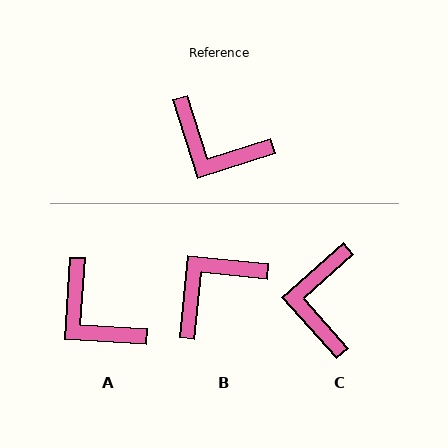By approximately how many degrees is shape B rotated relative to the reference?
Approximately 113 degrees clockwise.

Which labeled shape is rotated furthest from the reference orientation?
B, about 113 degrees away.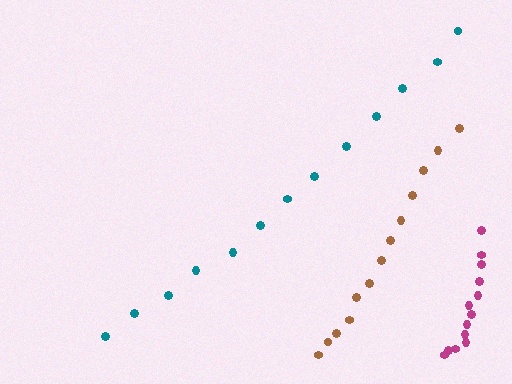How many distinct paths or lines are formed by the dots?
There are 3 distinct paths.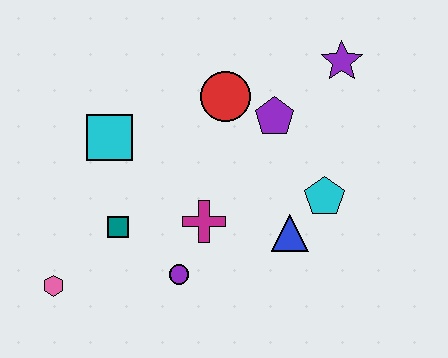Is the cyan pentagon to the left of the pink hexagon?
No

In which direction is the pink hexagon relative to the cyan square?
The pink hexagon is below the cyan square.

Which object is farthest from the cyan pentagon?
The pink hexagon is farthest from the cyan pentagon.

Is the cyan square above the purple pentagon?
No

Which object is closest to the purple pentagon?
The red circle is closest to the purple pentagon.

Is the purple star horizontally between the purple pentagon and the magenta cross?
No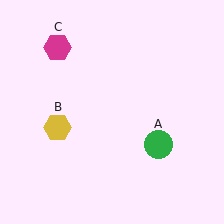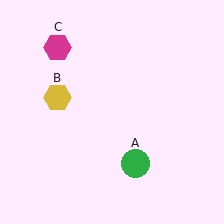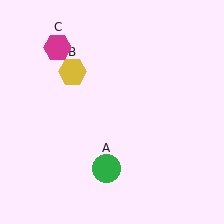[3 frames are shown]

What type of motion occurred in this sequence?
The green circle (object A), yellow hexagon (object B) rotated clockwise around the center of the scene.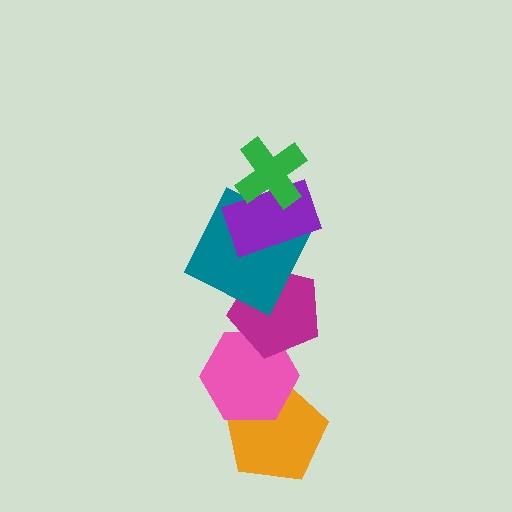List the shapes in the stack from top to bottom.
From top to bottom: the green cross, the purple rectangle, the teal square, the magenta pentagon, the pink hexagon, the orange pentagon.